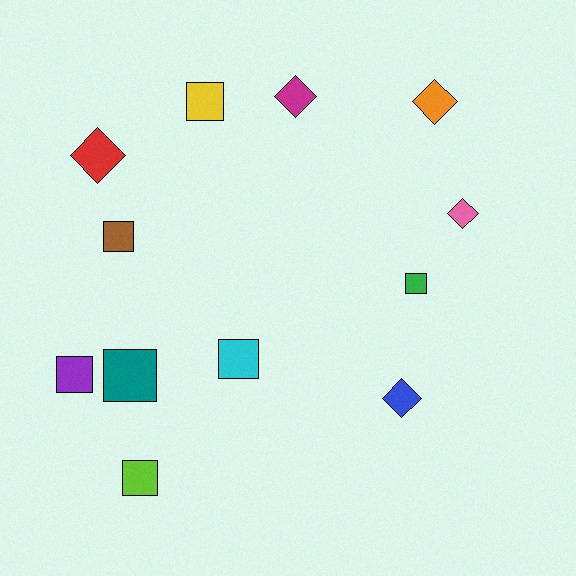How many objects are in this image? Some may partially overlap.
There are 12 objects.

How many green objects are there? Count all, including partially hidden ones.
There is 1 green object.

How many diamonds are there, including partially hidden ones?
There are 5 diamonds.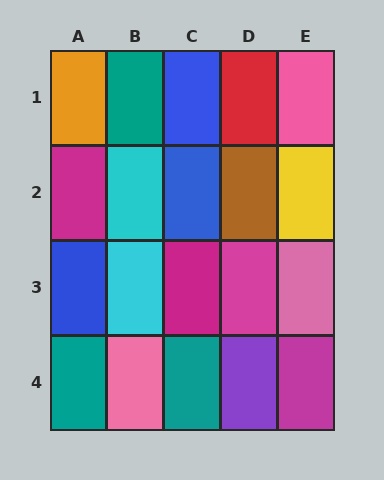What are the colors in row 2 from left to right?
Magenta, cyan, blue, brown, yellow.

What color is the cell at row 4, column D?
Purple.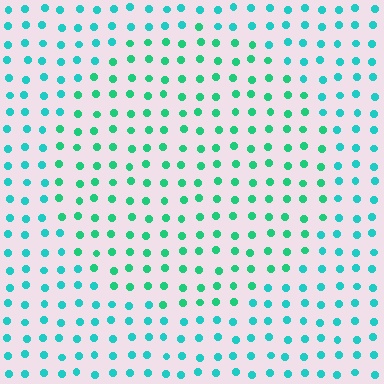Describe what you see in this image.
The image is filled with small cyan elements in a uniform arrangement. A circle-shaped region is visible where the elements are tinted to a slightly different hue, forming a subtle color boundary.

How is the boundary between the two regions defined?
The boundary is defined purely by a slight shift in hue (about 26 degrees). Spacing, size, and orientation are identical on both sides.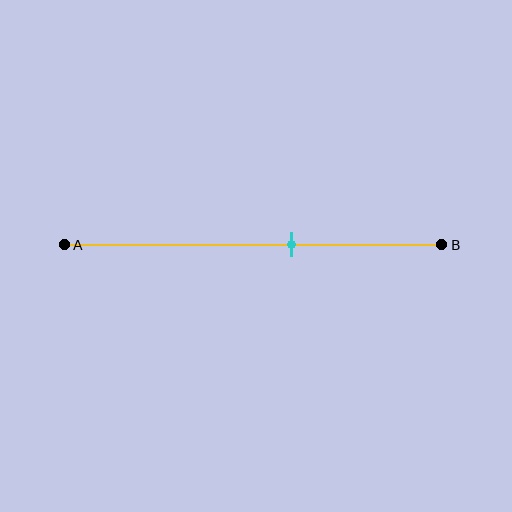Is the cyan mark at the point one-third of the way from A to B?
No, the mark is at about 60% from A, not at the 33% one-third point.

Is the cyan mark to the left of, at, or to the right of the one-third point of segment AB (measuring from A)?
The cyan mark is to the right of the one-third point of segment AB.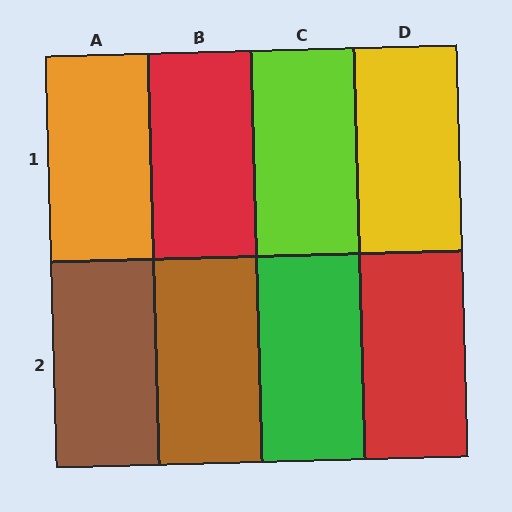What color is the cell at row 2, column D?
Red.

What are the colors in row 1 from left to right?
Orange, red, lime, yellow.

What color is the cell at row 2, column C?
Green.